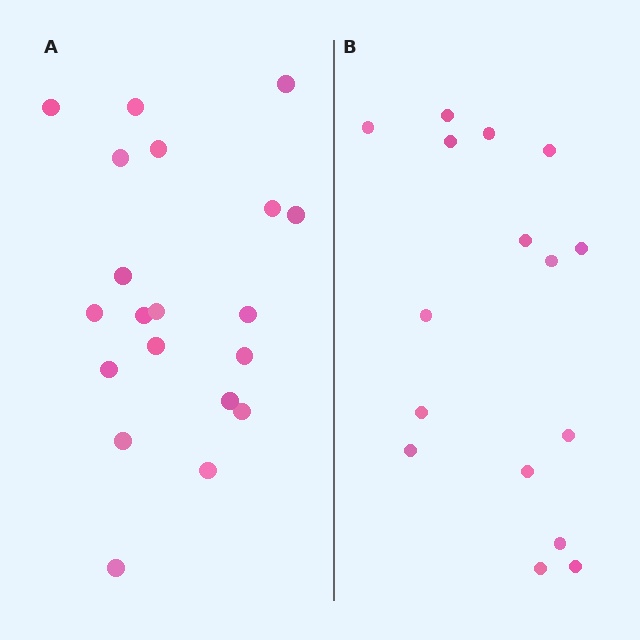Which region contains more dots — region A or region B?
Region A (the left region) has more dots.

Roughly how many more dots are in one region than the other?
Region A has about 4 more dots than region B.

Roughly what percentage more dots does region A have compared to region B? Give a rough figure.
About 25% more.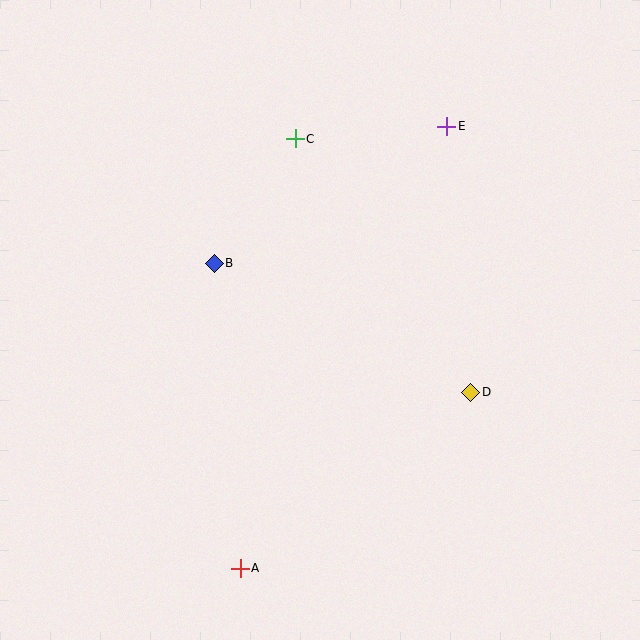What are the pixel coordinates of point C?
Point C is at (295, 139).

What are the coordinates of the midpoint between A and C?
The midpoint between A and C is at (268, 354).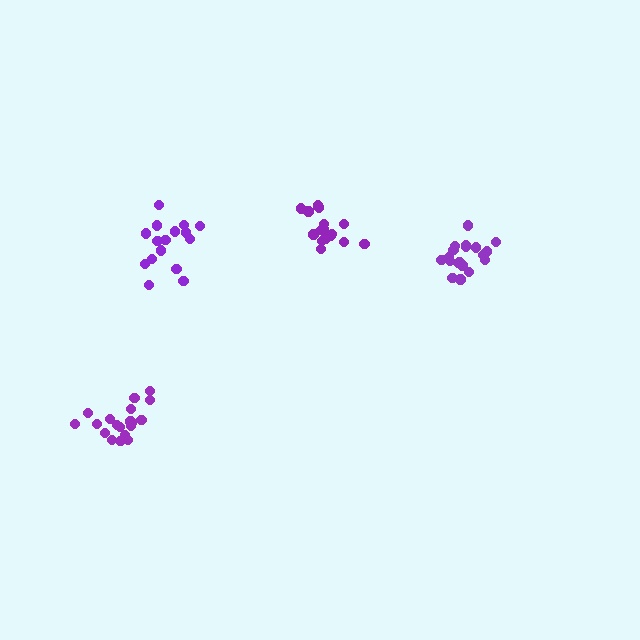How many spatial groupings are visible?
There are 4 spatial groupings.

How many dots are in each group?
Group 1: 16 dots, Group 2: 19 dots, Group 3: 18 dots, Group 4: 19 dots (72 total).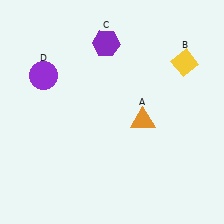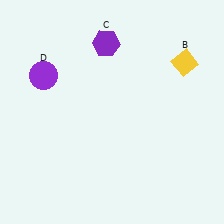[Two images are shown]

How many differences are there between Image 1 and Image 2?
There is 1 difference between the two images.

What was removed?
The orange triangle (A) was removed in Image 2.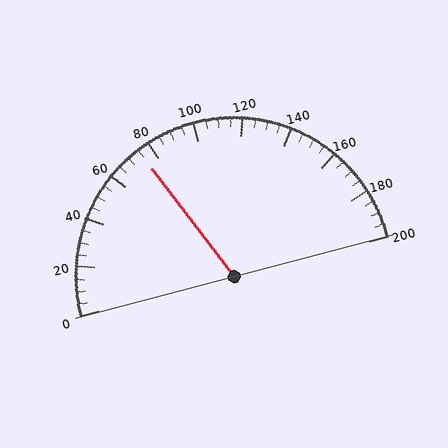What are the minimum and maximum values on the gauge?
The gauge ranges from 0 to 200.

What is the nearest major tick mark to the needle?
The nearest major tick mark is 80.